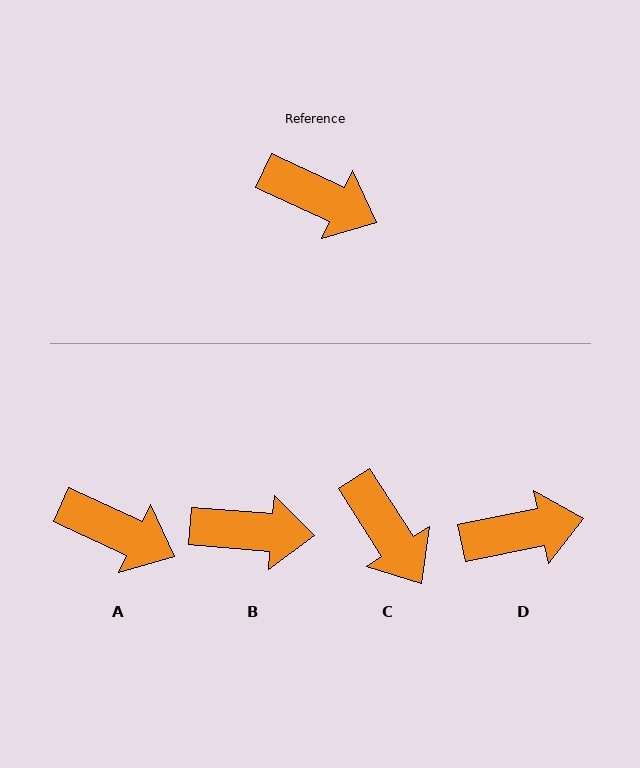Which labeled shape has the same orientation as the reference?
A.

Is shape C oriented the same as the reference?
No, it is off by about 33 degrees.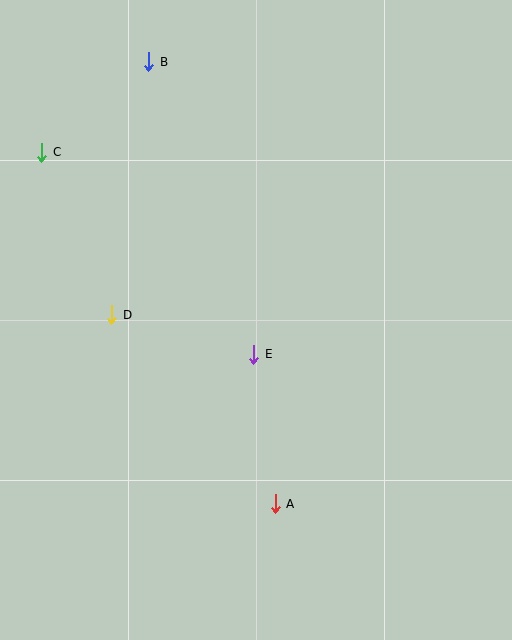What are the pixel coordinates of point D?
Point D is at (112, 315).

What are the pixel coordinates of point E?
Point E is at (254, 354).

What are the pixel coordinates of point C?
Point C is at (42, 152).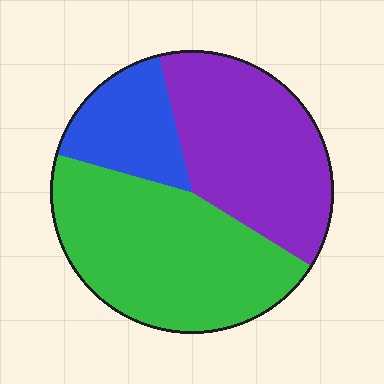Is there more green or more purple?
Green.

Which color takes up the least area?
Blue, at roughly 15%.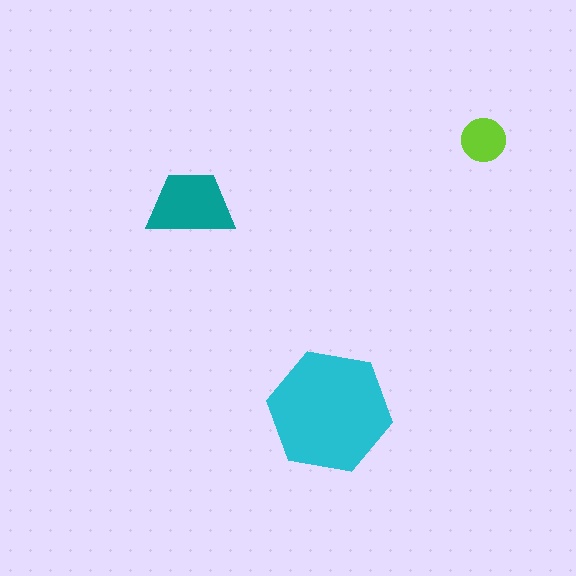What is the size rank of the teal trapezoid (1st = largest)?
2nd.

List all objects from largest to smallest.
The cyan hexagon, the teal trapezoid, the lime circle.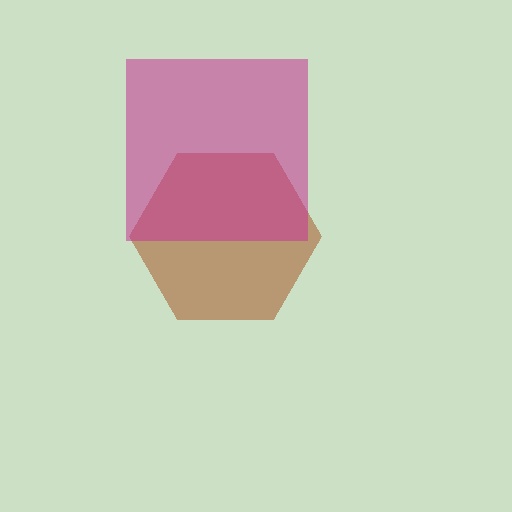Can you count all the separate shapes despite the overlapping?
Yes, there are 2 separate shapes.